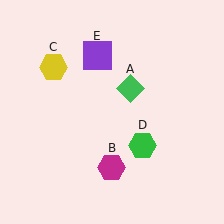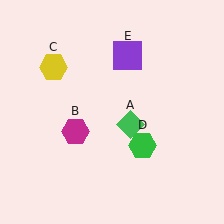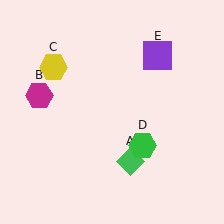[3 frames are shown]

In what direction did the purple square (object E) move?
The purple square (object E) moved right.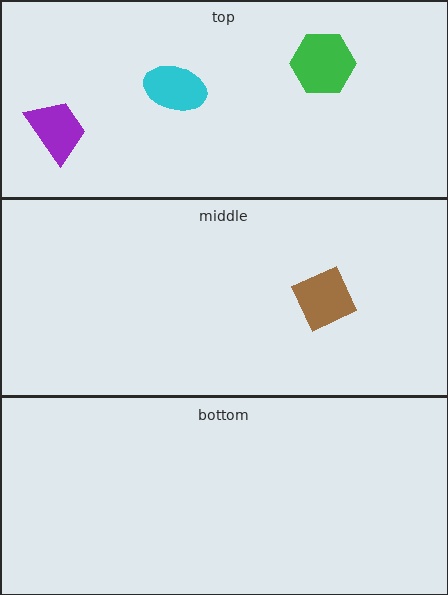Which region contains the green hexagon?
The top region.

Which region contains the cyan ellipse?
The top region.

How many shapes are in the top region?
3.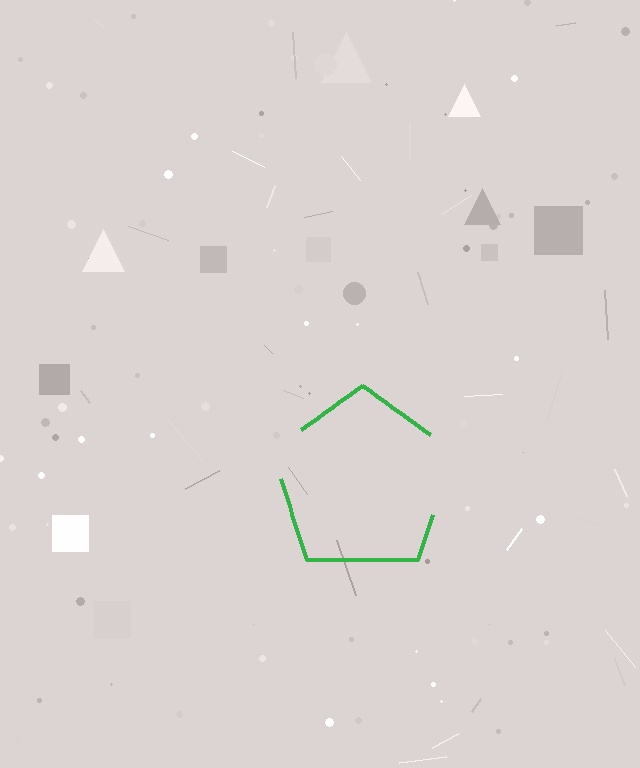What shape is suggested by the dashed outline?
The dashed outline suggests a pentagon.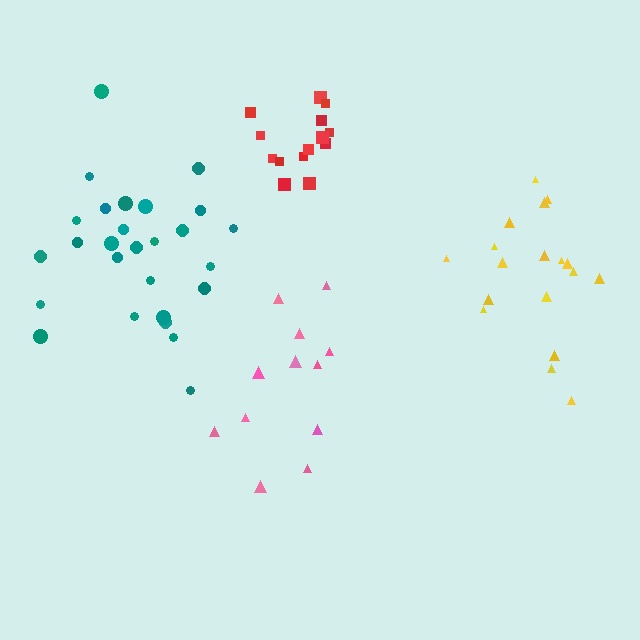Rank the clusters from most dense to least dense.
red, teal, yellow, pink.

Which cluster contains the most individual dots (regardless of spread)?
Teal (27).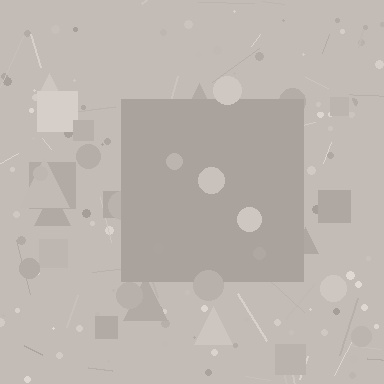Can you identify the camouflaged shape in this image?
The camouflaged shape is a square.